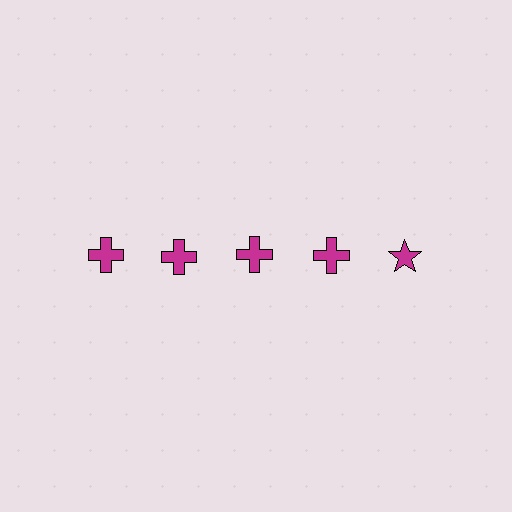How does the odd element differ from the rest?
It has a different shape: star instead of cross.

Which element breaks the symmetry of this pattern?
The magenta star in the top row, rightmost column breaks the symmetry. All other shapes are magenta crosses.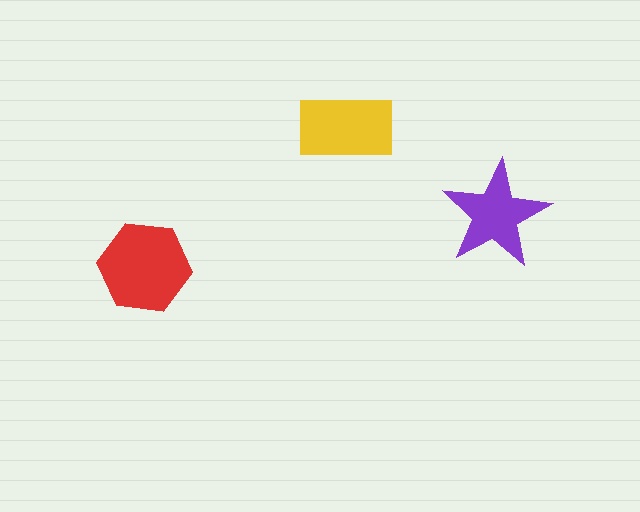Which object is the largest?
The red hexagon.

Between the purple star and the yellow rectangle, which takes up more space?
The yellow rectangle.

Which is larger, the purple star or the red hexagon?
The red hexagon.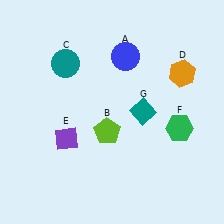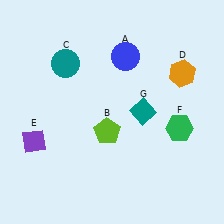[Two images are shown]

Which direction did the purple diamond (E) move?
The purple diamond (E) moved left.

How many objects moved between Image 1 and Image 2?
1 object moved between the two images.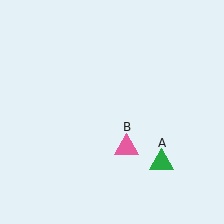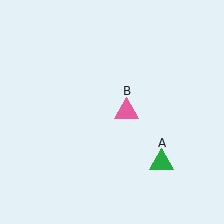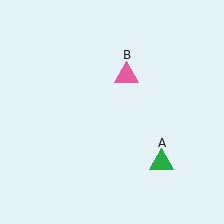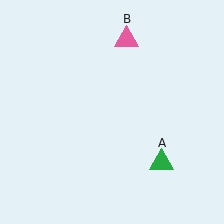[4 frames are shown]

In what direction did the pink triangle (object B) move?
The pink triangle (object B) moved up.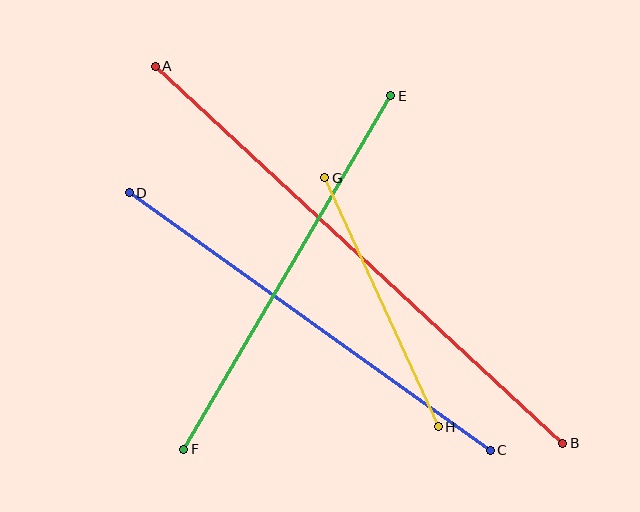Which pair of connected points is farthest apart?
Points A and B are farthest apart.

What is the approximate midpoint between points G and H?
The midpoint is at approximately (381, 302) pixels.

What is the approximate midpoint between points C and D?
The midpoint is at approximately (310, 321) pixels.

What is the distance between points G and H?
The distance is approximately 274 pixels.